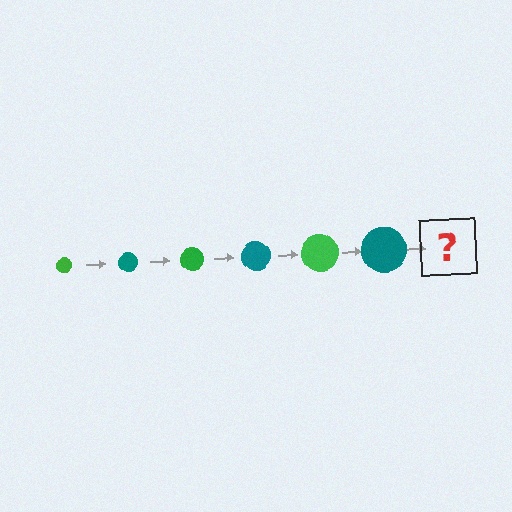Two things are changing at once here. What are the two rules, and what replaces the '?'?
The two rules are that the circle grows larger each step and the color cycles through green and teal. The '?' should be a green circle, larger than the previous one.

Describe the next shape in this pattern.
It should be a green circle, larger than the previous one.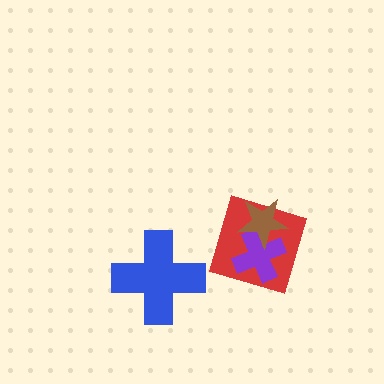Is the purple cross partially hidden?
Yes, it is partially covered by another shape.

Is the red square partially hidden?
Yes, it is partially covered by another shape.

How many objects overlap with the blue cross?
0 objects overlap with the blue cross.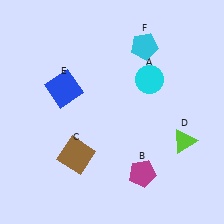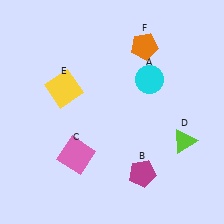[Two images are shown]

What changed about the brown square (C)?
In Image 1, C is brown. In Image 2, it changed to pink.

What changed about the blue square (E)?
In Image 1, E is blue. In Image 2, it changed to yellow.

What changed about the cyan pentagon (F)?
In Image 1, F is cyan. In Image 2, it changed to orange.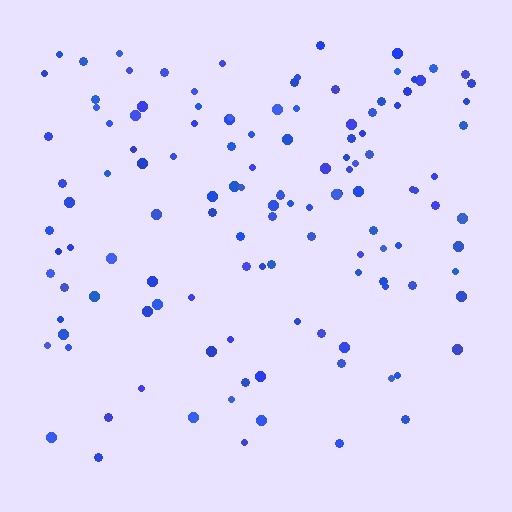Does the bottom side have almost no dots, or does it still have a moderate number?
Still a moderate number, just noticeably fewer than the top.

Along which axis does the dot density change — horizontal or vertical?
Vertical.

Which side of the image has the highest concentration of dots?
The top.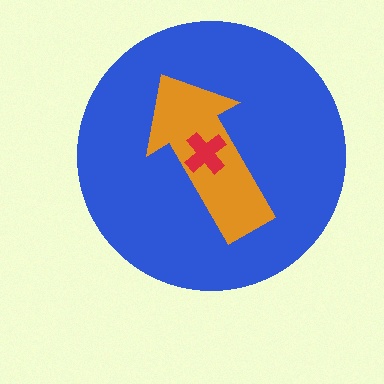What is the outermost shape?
The blue circle.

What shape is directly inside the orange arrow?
The red cross.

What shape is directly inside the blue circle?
The orange arrow.